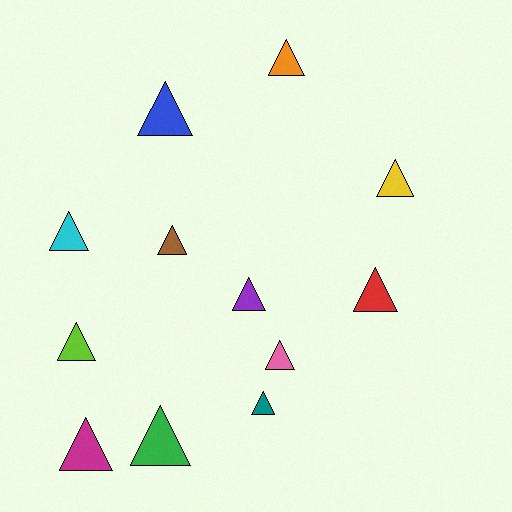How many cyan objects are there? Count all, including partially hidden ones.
There is 1 cyan object.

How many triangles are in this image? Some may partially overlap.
There are 12 triangles.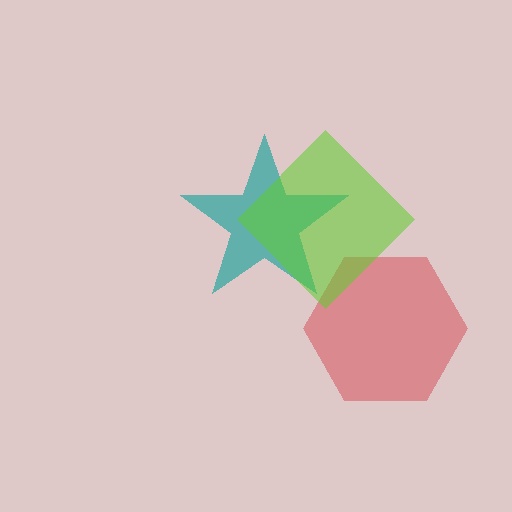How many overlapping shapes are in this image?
There are 3 overlapping shapes in the image.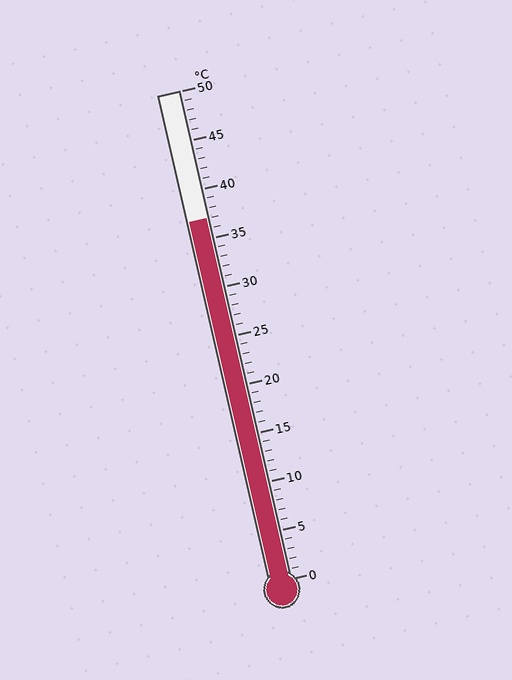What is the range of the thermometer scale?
The thermometer scale ranges from 0°C to 50°C.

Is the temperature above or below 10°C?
The temperature is above 10°C.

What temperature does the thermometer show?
The thermometer shows approximately 37°C.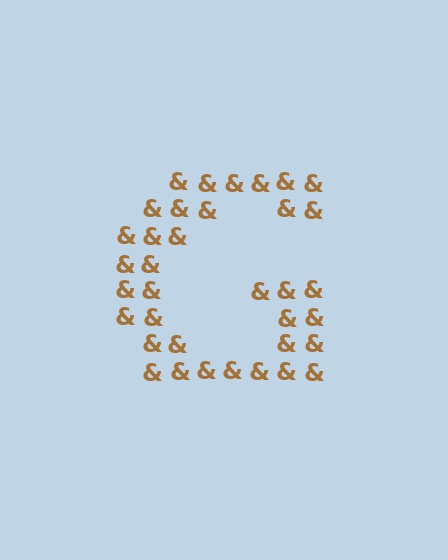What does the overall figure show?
The overall figure shows the letter G.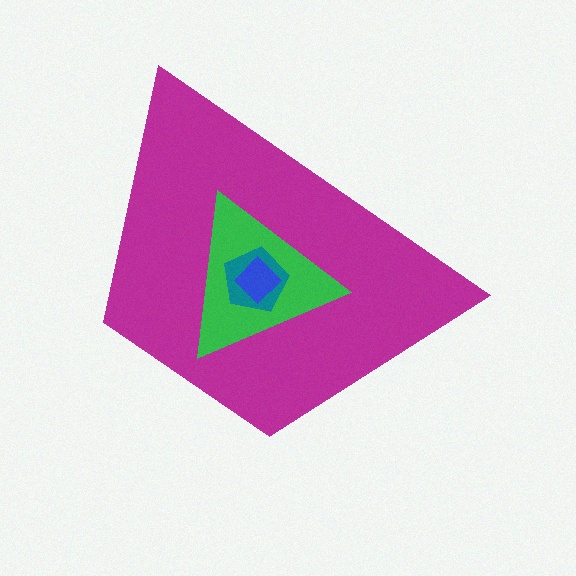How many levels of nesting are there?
4.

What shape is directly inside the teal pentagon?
The blue diamond.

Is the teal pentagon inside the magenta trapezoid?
Yes.